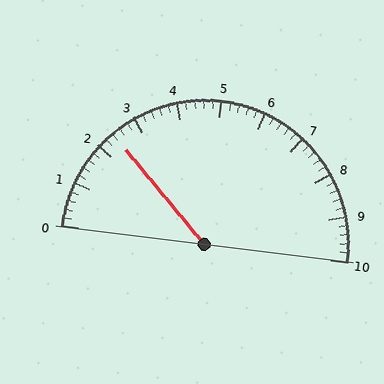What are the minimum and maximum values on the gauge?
The gauge ranges from 0 to 10.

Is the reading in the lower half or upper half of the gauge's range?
The reading is in the lower half of the range (0 to 10).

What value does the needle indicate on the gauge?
The needle indicates approximately 2.4.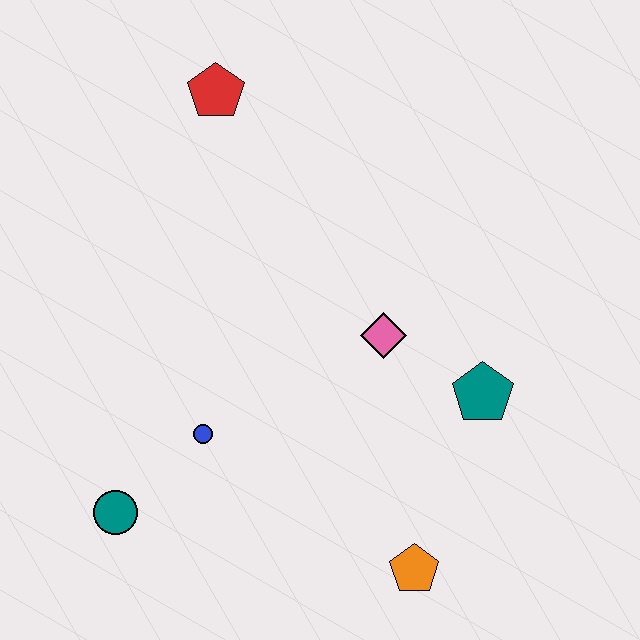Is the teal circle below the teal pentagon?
Yes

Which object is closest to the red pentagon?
The pink diamond is closest to the red pentagon.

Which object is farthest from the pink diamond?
The teal circle is farthest from the pink diamond.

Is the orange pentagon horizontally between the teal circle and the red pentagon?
No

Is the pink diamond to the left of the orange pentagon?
Yes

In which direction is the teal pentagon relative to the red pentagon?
The teal pentagon is below the red pentagon.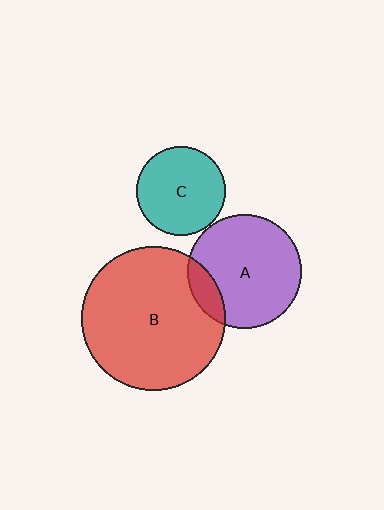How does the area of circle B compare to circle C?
Approximately 2.6 times.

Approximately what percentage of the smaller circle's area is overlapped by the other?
Approximately 15%.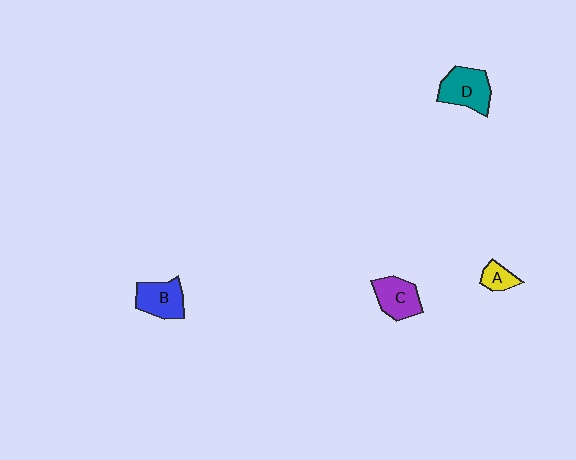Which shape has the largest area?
Shape D (teal).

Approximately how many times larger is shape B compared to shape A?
Approximately 2.0 times.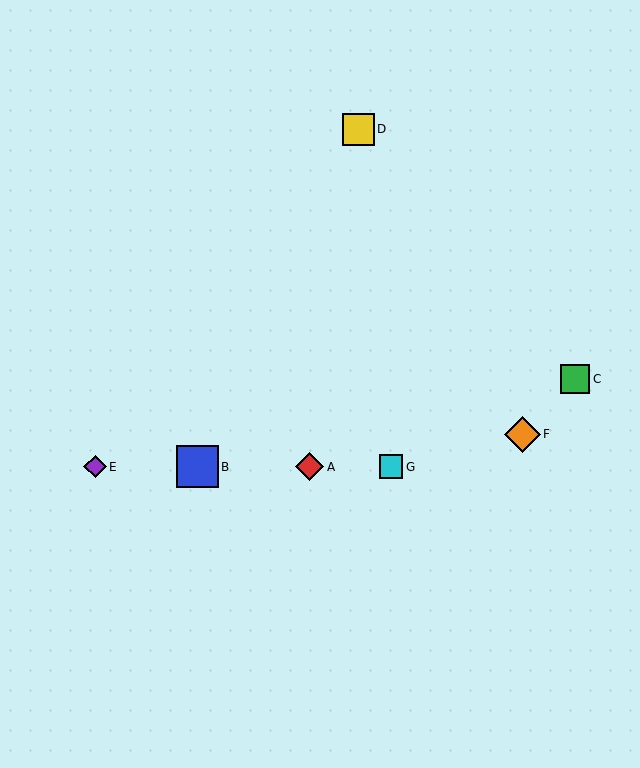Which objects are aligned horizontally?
Objects A, B, E, G are aligned horizontally.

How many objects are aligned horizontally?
4 objects (A, B, E, G) are aligned horizontally.